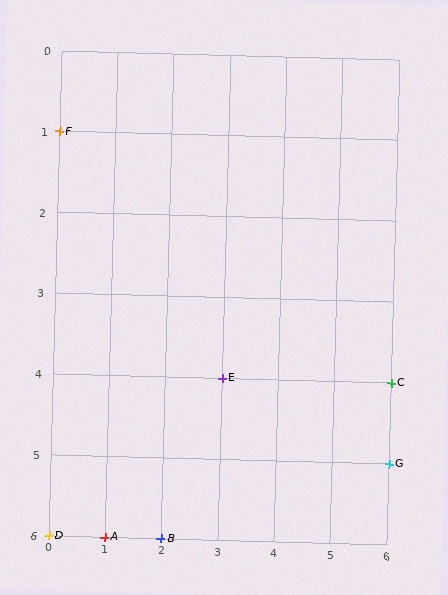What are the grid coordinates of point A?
Point A is at grid coordinates (1, 6).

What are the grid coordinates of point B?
Point B is at grid coordinates (2, 6).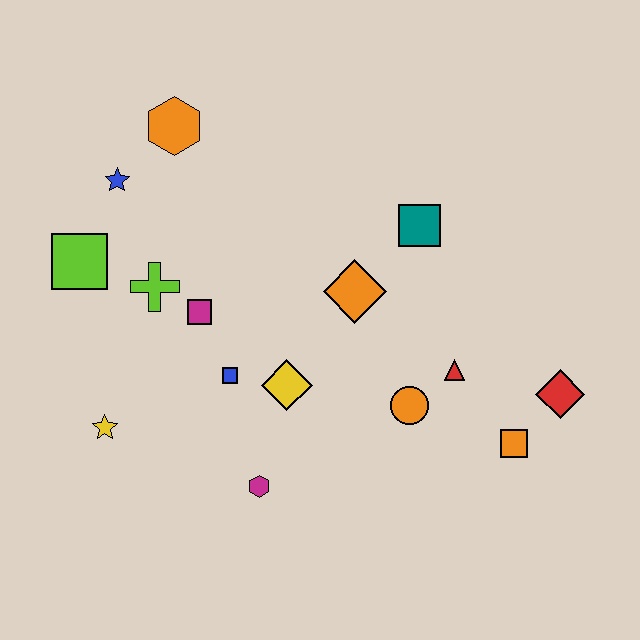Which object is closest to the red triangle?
The orange circle is closest to the red triangle.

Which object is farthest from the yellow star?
The red diamond is farthest from the yellow star.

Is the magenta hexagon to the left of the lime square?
No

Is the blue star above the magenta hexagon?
Yes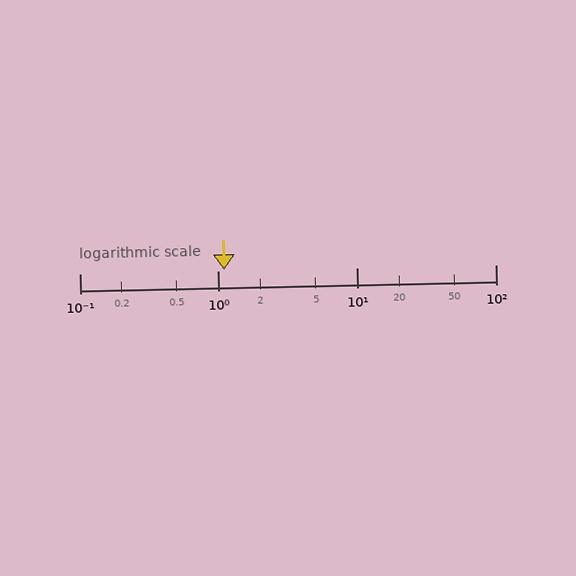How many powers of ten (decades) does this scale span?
The scale spans 3 decades, from 0.1 to 100.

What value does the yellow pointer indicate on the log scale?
The pointer indicates approximately 1.1.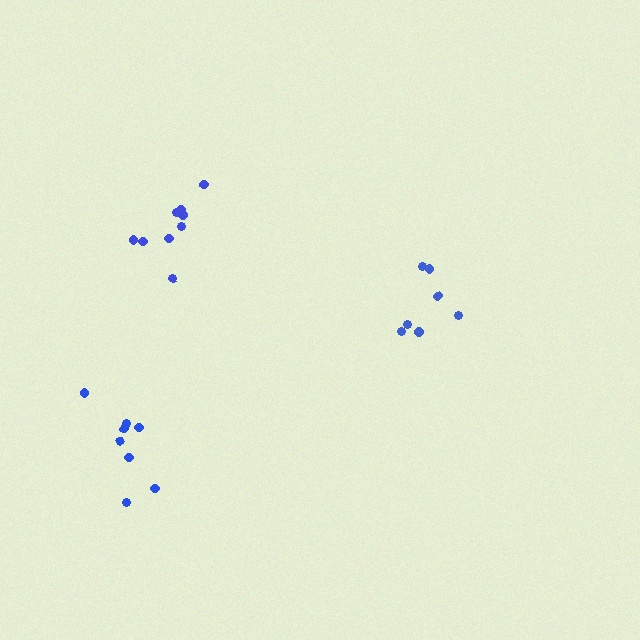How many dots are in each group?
Group 1: 9 dots, Group 2: 7 dots, Group 3: 8 dots (24 total).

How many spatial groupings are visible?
There are 3 spatial groupings.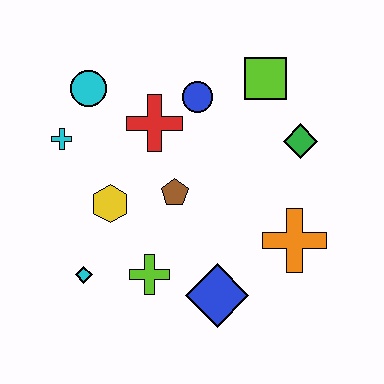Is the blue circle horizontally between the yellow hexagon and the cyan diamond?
No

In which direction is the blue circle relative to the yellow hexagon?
The blue circle is above the yellow hexagon.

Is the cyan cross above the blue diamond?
Yes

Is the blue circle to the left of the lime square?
Yes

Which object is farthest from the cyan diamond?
The lime square is farthest from the cyan diamond.